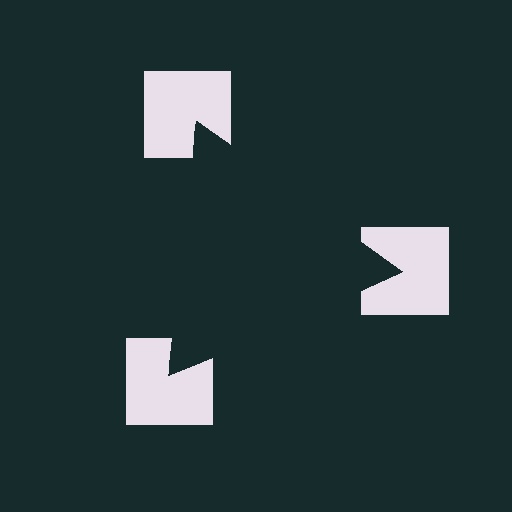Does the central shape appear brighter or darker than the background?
It typically appears slightly darker than the background, even though no actual brightness change is drawn.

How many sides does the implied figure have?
3 sides.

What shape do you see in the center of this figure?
An illusory triangle — its edges are inferred from the aligned wedge cuts in the notched squares, not physically drawn.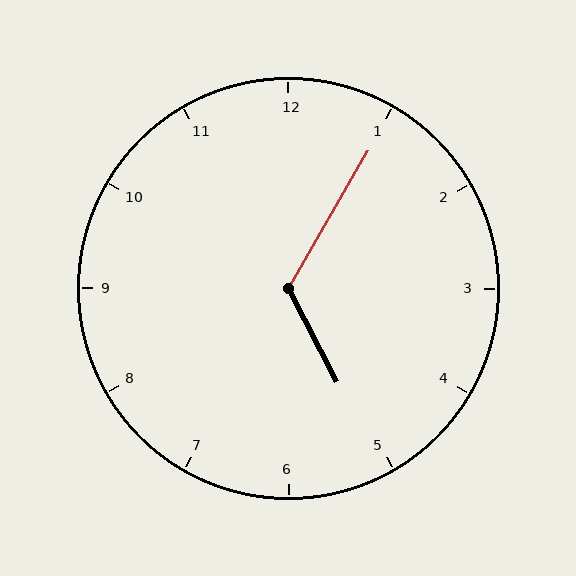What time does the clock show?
5:05.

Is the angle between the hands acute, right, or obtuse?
It is obtuse.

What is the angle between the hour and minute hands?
Approximately 122 degrees.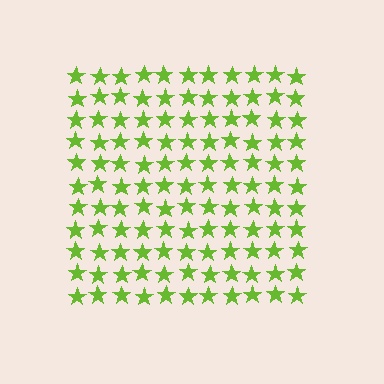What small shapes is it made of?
It is made of small stars.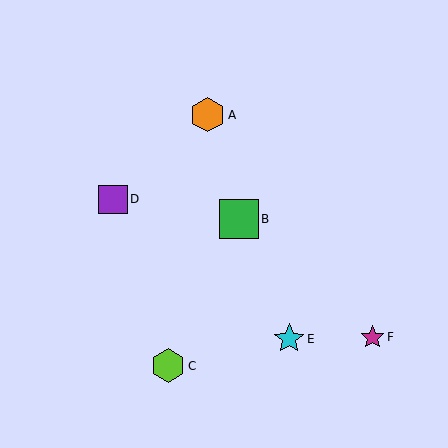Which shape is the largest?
The green square (labeled B) is the largest.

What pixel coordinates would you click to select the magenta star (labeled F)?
Click at (373, 337) to select the magenta star F.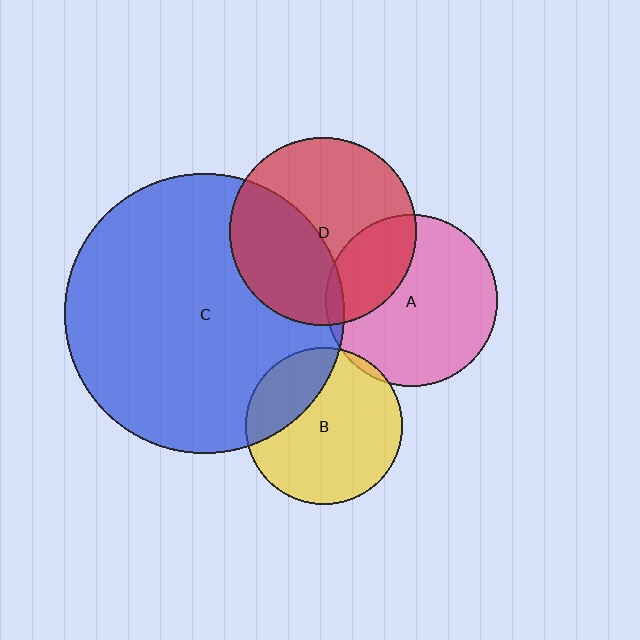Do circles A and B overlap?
Yes.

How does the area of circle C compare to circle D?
Approximately 2.2 times.